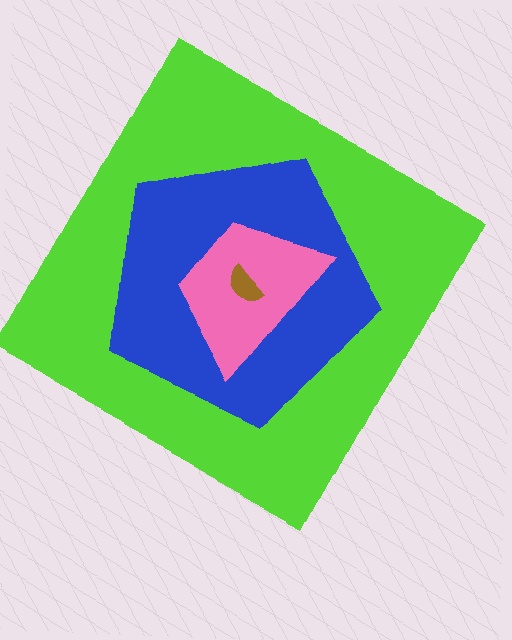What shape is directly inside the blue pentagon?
The pink trapezoid.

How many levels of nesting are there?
4.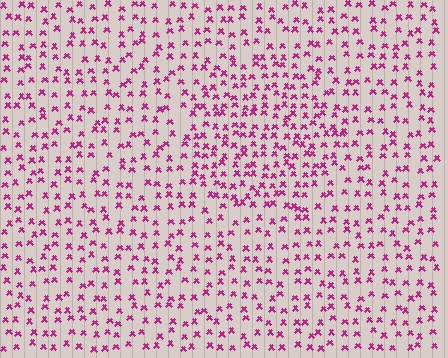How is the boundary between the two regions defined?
The boundary is defined by a change in element density (approximately 1.6x ratio). All elements are the same color, size, and shape.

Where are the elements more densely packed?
The elements are more densely packed inside the circle boundary.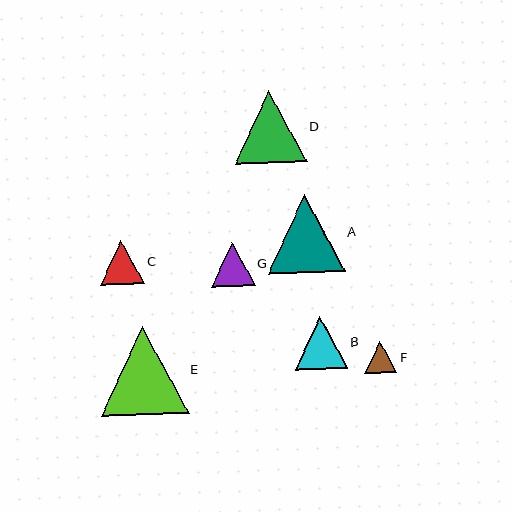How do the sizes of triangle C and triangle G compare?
Triangle C and triangle G are approximately the same size.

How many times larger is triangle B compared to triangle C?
Triangle B is approximately 1.2 times the size of triangle C.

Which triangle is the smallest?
Triangle F is the smallest with a size of approximately 32 pixels.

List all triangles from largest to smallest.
From largest to smallest: E, A, D, B, C, G, F.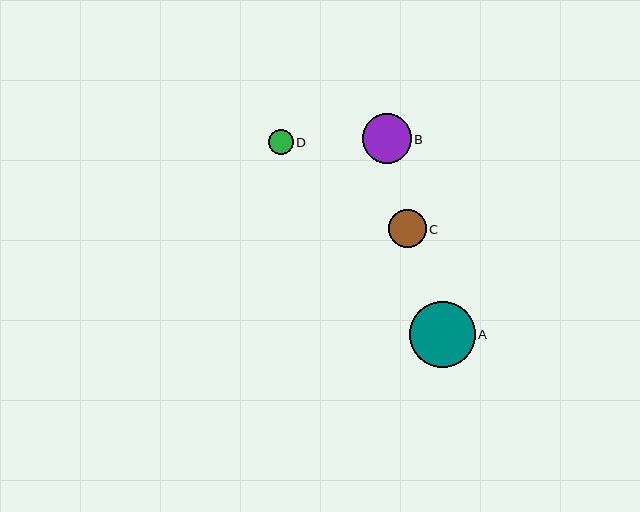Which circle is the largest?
Circle A is the largest with a size of approximately 66 pixels.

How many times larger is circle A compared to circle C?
Circle A is approximately 1.8 times the size of circle C.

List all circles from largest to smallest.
From largest to smallest: A, B, C, D.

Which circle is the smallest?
Circle D is the smallest with a size of approximately 24 pixels.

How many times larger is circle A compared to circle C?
Circle A is approximately 1.8 times the size of circle C.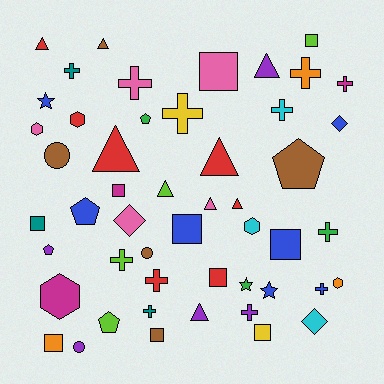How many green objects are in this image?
There are 3 green objects.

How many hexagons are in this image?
There are 5 hexagons.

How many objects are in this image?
There are 50 objects.